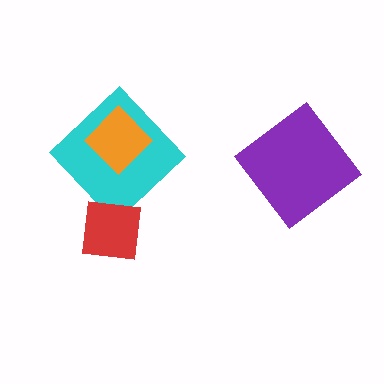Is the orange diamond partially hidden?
No, no other shape covers it.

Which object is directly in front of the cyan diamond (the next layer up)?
The orange diamond is directly in front of the cyan diamond.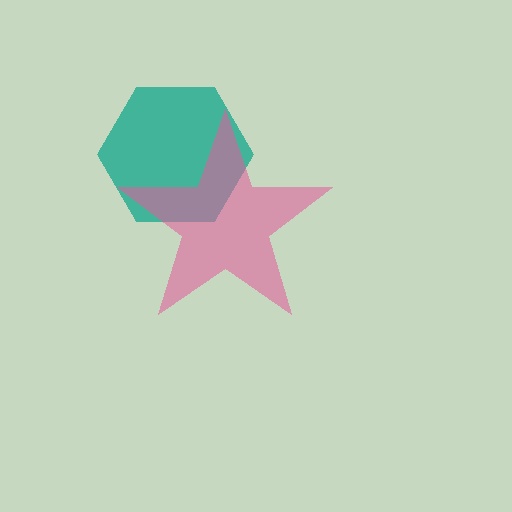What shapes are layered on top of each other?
The layered shapes are: a teal hexagon, a pink star.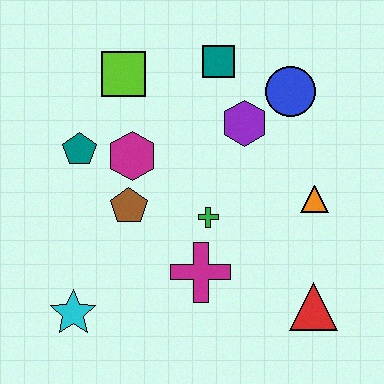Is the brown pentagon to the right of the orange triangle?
No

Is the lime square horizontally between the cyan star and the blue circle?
Yes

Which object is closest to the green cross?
The magenta cross is closest to the green cross.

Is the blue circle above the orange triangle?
Yes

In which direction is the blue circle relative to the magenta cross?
The blue circle is above the magenta cross.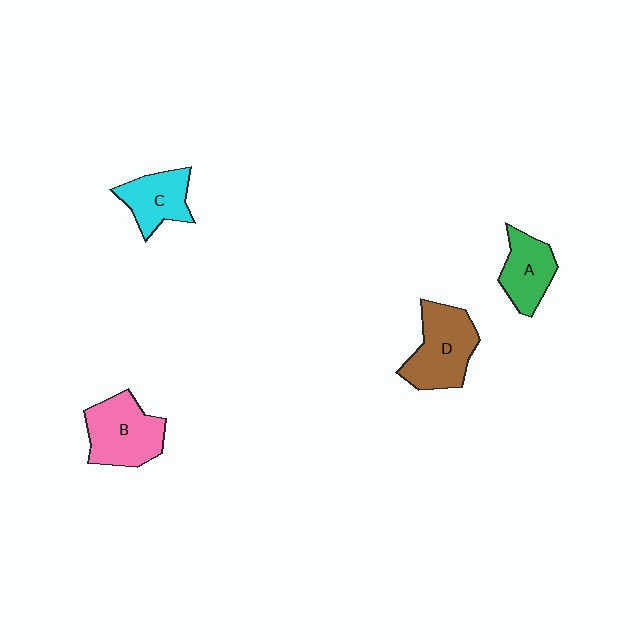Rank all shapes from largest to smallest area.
From largest to smallest: D (brown), B (pink), C (cyan), A (green).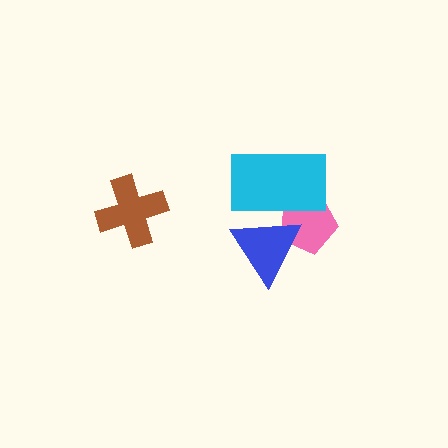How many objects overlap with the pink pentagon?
2 objects overlap with the pink pentagon.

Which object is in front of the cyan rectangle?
The blue triangle is in front of the cyan rectangle.